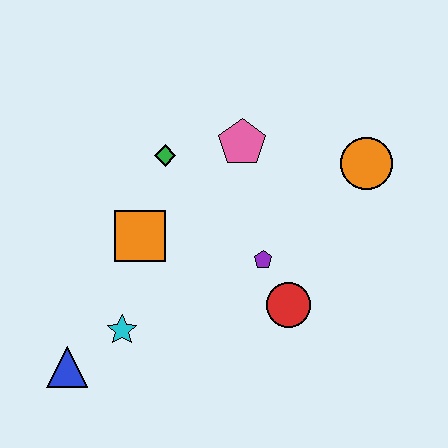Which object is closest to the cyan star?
The blue triangle is closest to the cyan star.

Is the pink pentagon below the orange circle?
No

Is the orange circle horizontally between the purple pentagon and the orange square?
No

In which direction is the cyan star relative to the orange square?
The cyan star is below the orange square.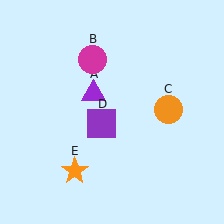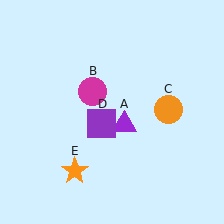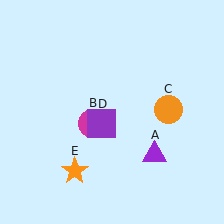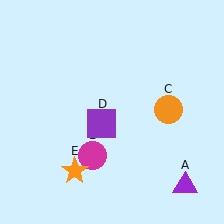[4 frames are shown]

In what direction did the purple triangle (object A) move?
The purple triangle (object A) moved down and to the right.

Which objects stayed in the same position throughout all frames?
Orange circle (object C) and purple square (object D) and orange star (object E) remained stationary.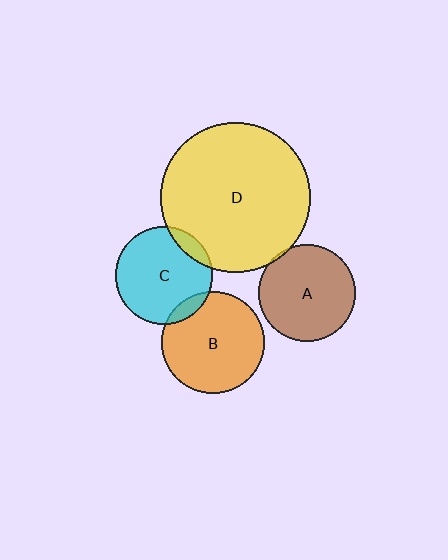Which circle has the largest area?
Circle D (yellow).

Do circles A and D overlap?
Yes.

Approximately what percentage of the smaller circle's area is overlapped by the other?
Approximately 5%.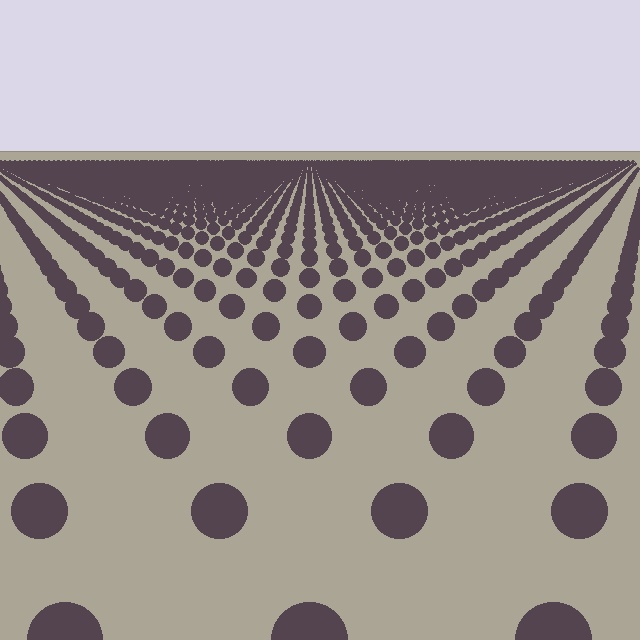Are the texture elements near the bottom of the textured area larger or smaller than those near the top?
Larger. Near the bottom, elements are closer to the viewer and appear at a bigger on-screen size.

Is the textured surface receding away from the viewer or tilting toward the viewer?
The surface is receding away from the viewer. Texture elements get smaller and denser toward the top.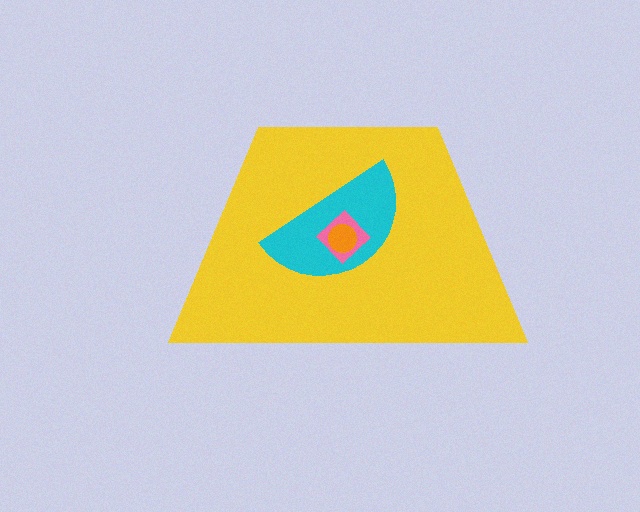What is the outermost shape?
The yellow trapezoid.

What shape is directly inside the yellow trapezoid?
The cyan semicircle.